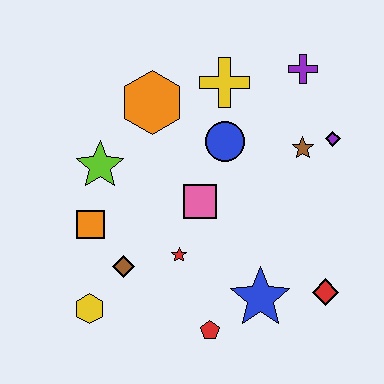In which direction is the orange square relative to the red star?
The orange square is to the left of the red star.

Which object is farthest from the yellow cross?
The yellow hexagon is farthest from the yellow cross.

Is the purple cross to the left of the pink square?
No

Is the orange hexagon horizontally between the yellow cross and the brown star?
No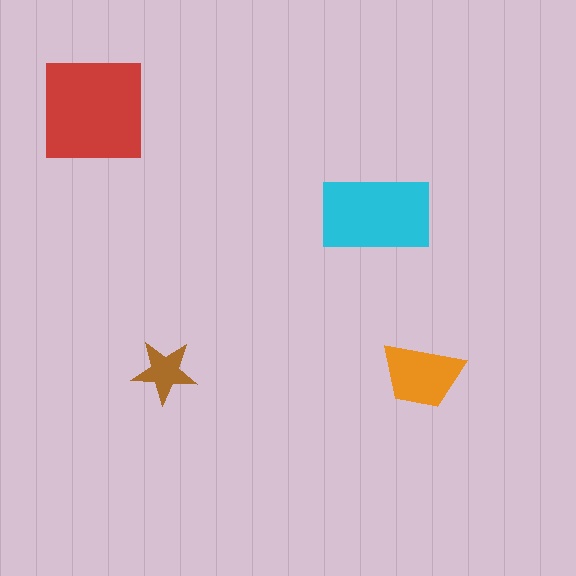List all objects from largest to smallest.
The red square, the cyan rectangle, the orange trapezoid, the brown star.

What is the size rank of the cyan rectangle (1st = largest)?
2nd.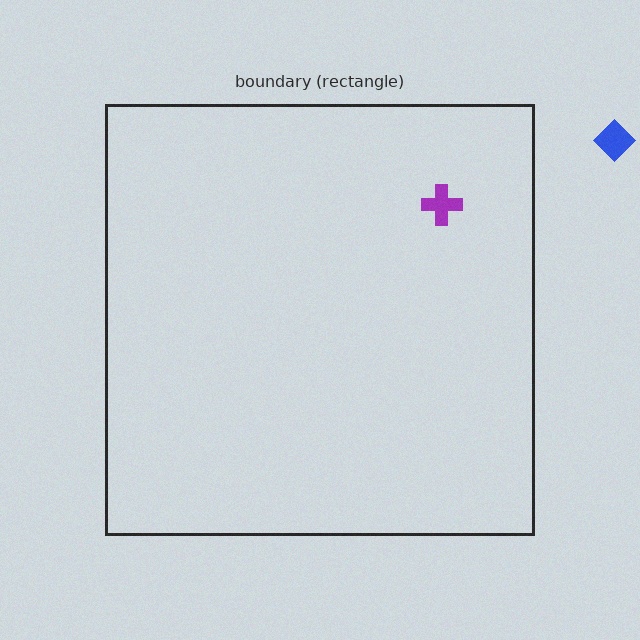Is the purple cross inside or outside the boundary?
Inside.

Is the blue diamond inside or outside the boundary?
Outside.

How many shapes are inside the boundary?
1 inside, 1 outside.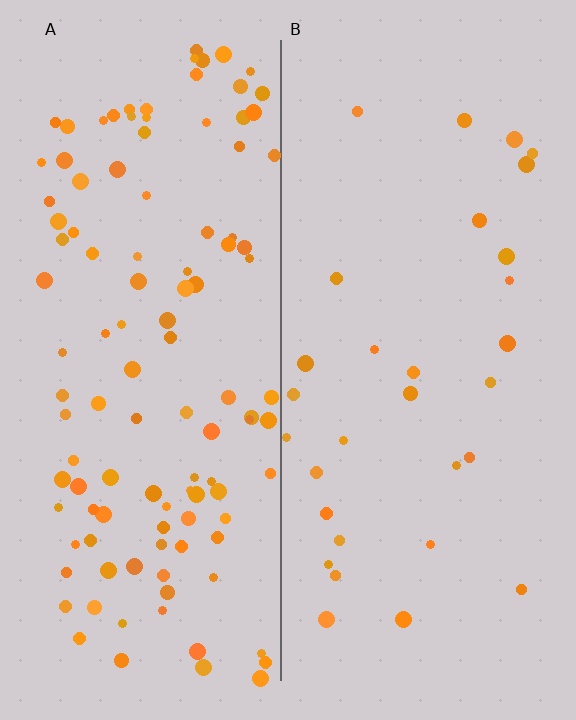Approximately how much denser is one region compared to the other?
Approximately 3.7× — region A over region B.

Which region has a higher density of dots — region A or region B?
A (the left).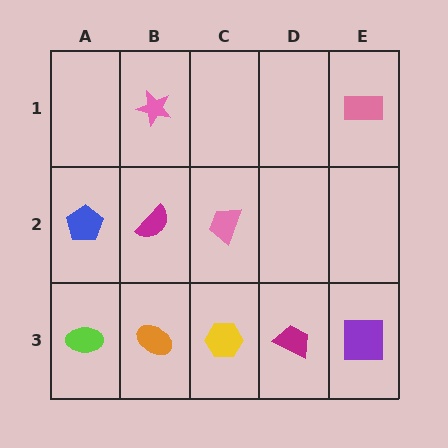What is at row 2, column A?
A blue pentagon.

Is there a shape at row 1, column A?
No, that cell is empty.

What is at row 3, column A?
A lime ellipse.